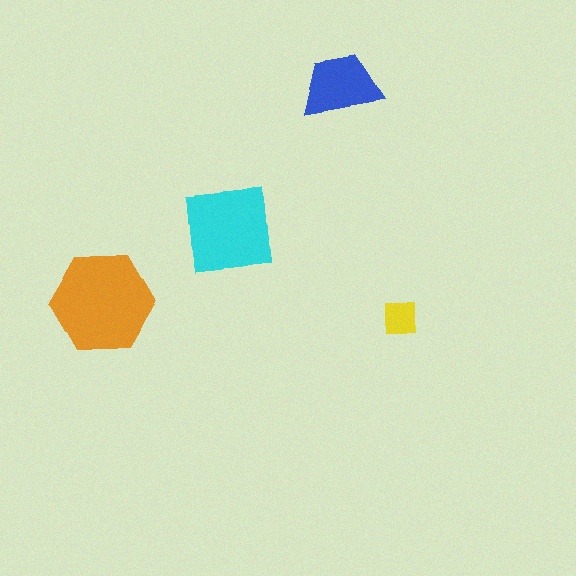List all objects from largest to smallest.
The orange hexagon, the cyan square, the blue trapezoid, the yellow square.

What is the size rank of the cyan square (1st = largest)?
2nd.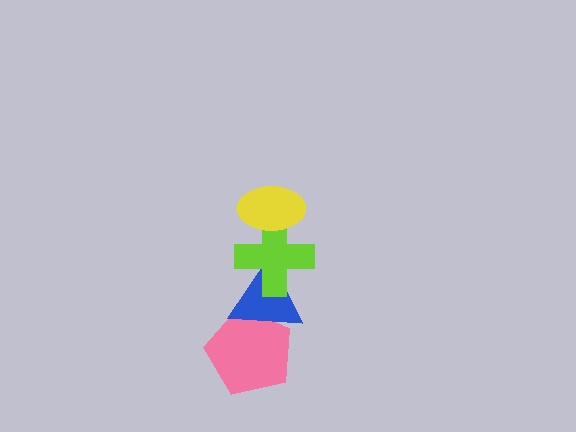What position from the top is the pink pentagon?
The pink pentagon is 4th from the top.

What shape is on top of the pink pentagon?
The blue triangle is on top of the pink pentagon.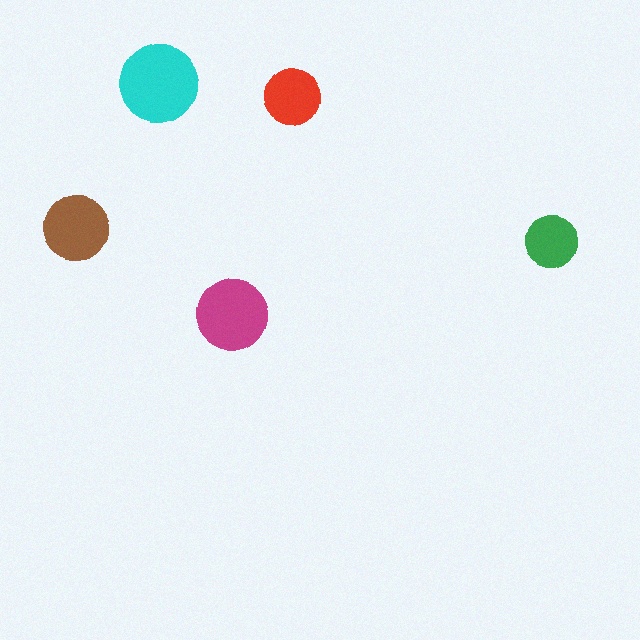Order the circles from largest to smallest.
the cyan one, the magenta one, the brown one, the red one, the green one.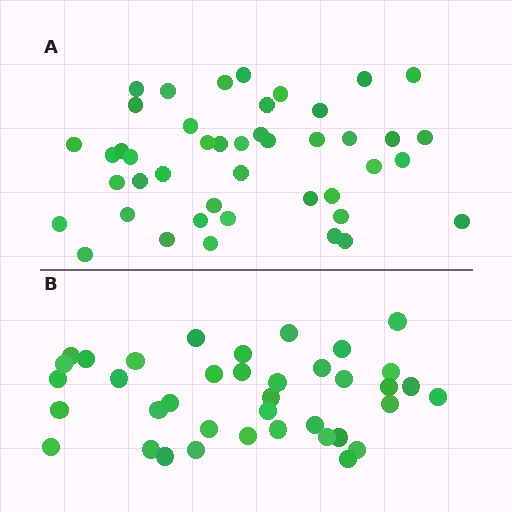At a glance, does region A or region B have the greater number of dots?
Region A (the top region) has more dots.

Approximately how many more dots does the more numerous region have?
Region A has about 6 more dots than region B.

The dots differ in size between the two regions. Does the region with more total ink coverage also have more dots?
No. Region B has more total ink coverage because its dots are larger, but region A actually contains more individual dots. Total area can be misleading — the number of items is what matters here.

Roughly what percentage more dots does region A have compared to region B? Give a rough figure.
About 15% more.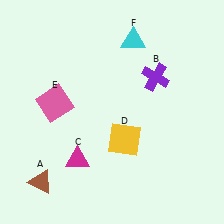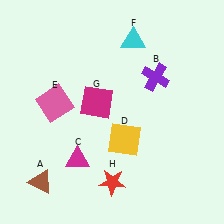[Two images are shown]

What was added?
A magenta square (G), a red star (H) were added in Image 2.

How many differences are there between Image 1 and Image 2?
There are 2 differences between the two images.